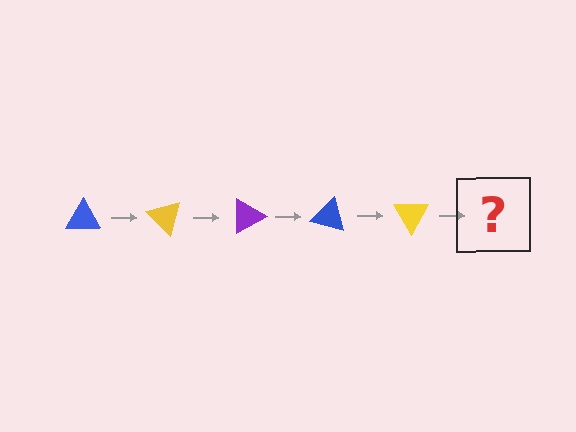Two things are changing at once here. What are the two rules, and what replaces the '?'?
The two rules are that it rotates 45 degrees each step and the color cycles through blue, yellow, and purple. The '?' should be a purple triangle, rotated 225 degrees from the start.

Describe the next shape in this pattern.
It should be a purple triangle, rotated 225 degrees from the start.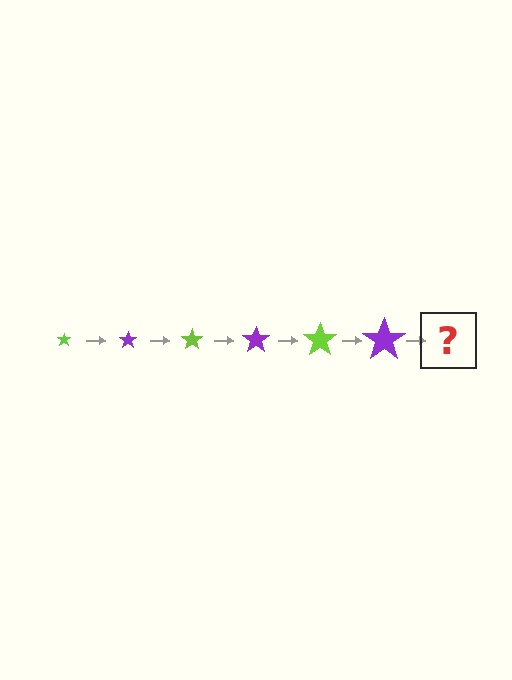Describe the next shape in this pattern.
It should be a lime star, larger than the previous one.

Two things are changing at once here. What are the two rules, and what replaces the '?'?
The two rules are that the star grows larger each step and the color cycles through lime and purple. The '?' should be a lime star, larger than the previous one.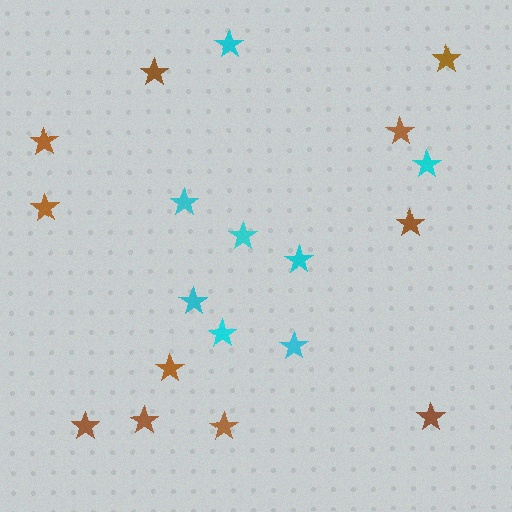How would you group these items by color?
There are 2 groups: one group of brown stars (11) and one group of cyan stars (8).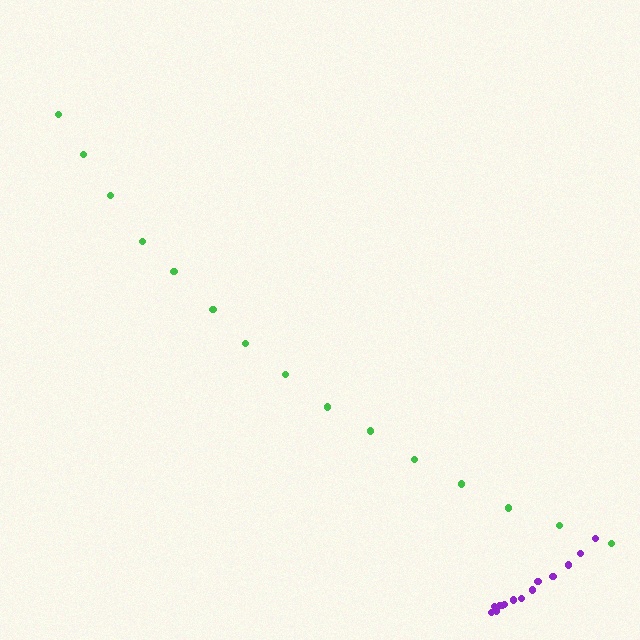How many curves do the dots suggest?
There are 2 distinct paths.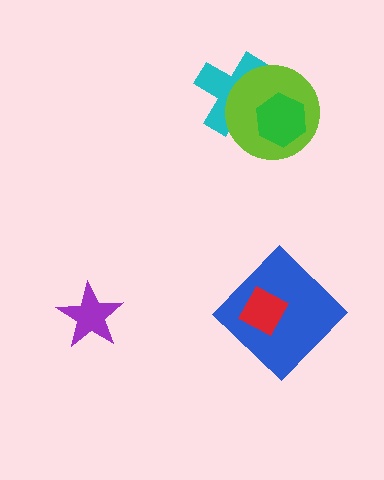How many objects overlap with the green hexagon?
2 objects overlap with the green hexagon.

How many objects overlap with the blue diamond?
1 object overlaps with the blue diamond.